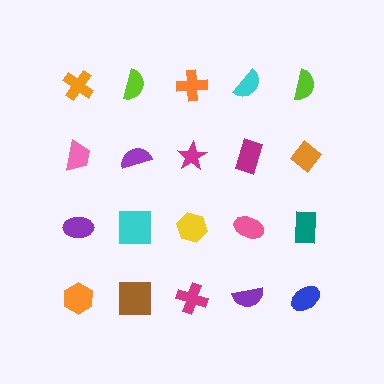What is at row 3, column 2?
A cyan square.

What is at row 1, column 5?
A lime semicircle.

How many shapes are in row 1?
5 shapes.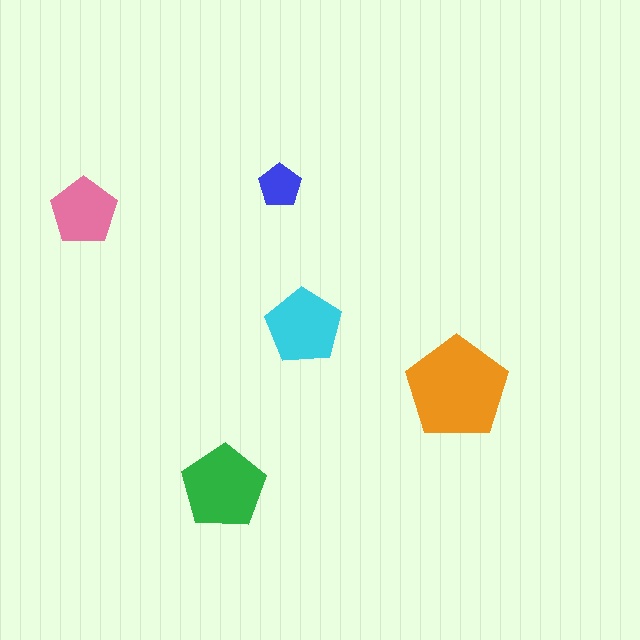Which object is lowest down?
The green pentagon is bottommost.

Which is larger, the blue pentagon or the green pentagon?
The green one.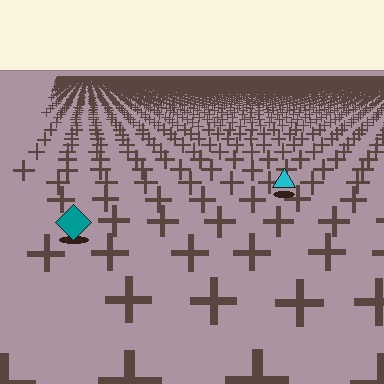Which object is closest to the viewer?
The teal diamond is closest. The texture marks near it are larger and more spread out.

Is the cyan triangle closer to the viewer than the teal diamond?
No. The teal diamond is closer — you can tell from the texture gradient: the ground texture is coarser near it.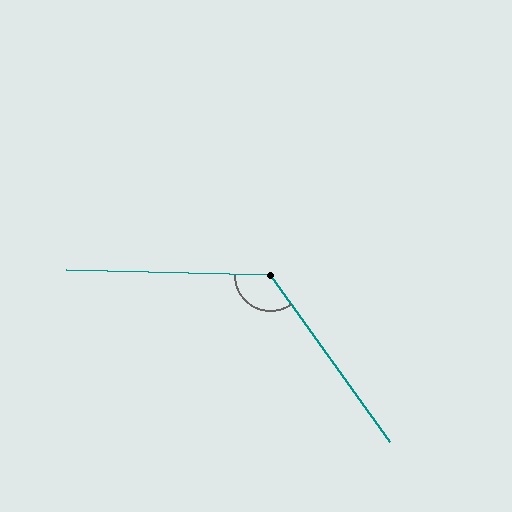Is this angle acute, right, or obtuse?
It is obtuse.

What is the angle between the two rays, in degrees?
Approximately 127 degrees.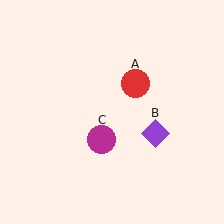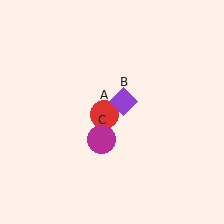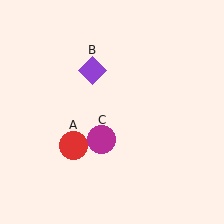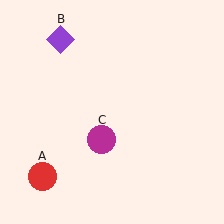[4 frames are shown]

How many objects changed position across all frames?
2 objects changed position: red circle (object A), purple diamond (object B).